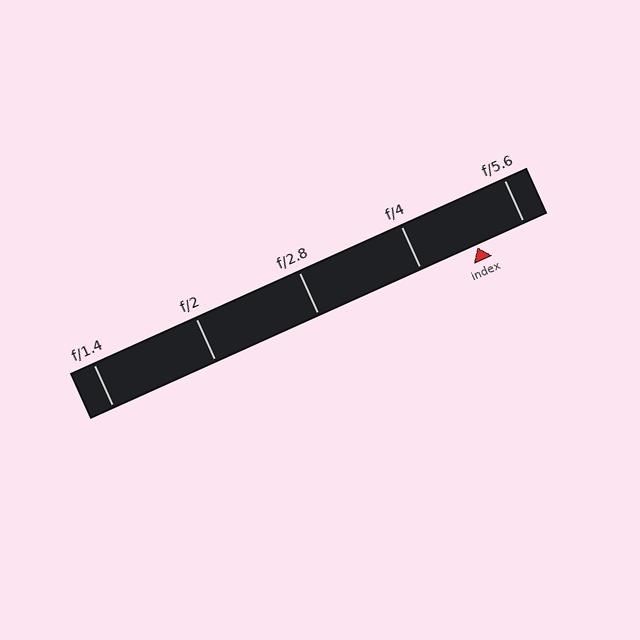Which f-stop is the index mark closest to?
The index mark is closest to f/5.6.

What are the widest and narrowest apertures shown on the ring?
The widest aperture shown is f/1.4 and the narrowest is f/5.6.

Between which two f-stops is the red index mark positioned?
The index mark is between f/4 and f/5.6.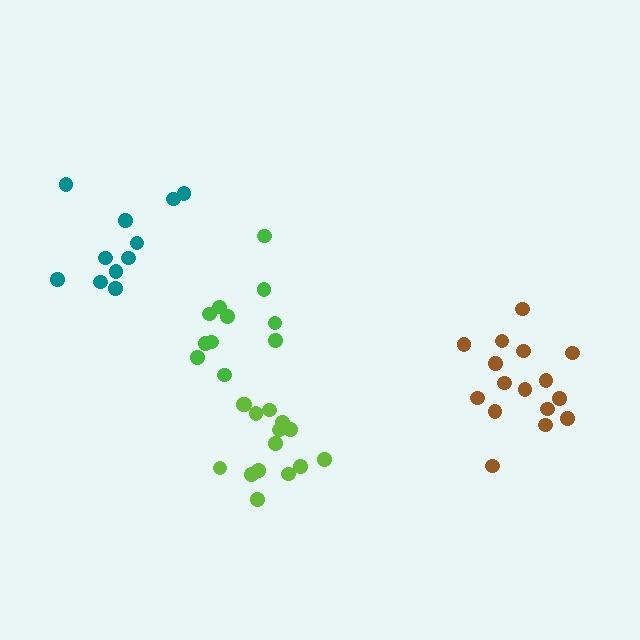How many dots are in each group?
Group 1: 15 dots, Group 2: 11 dots, Group 3: 16 dots, Group 4: 11 dots (53 total).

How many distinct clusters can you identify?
There are 4 distinct clusters.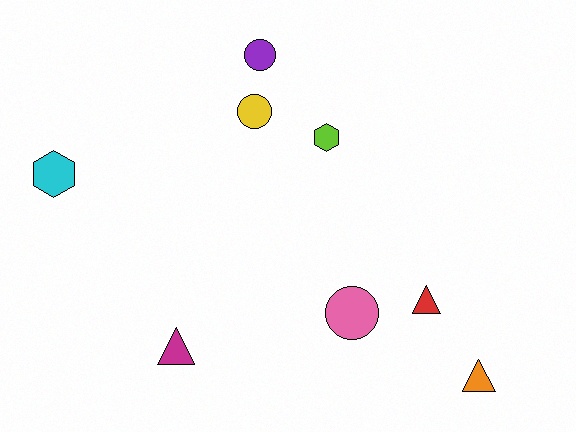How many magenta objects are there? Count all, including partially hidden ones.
There is 1 magenta object.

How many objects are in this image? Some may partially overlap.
There are 8 objects.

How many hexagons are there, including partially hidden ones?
There are 2 hexagons.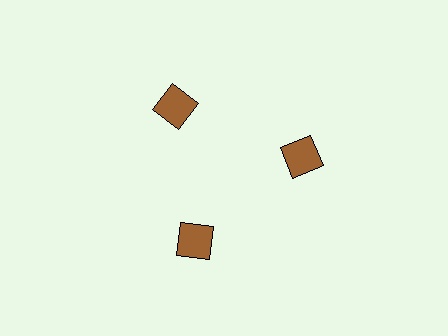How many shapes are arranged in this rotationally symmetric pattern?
There are 3 shapes, arranged in 3 groups of 1.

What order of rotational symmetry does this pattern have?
This pattern has 3-fold rotational symmetry.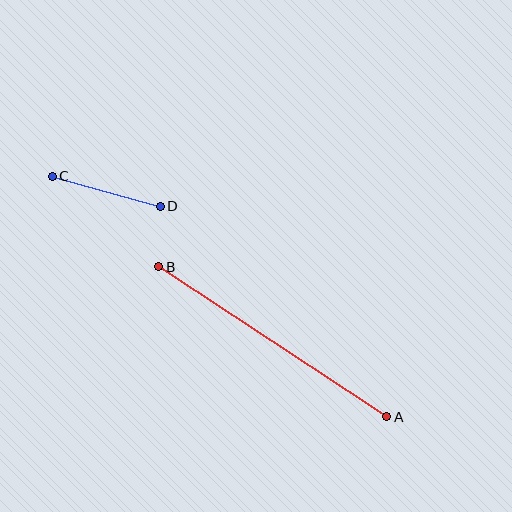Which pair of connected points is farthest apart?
Points A and B are farthest apart.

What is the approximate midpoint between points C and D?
The midpoint is at approximately (106, 191) pixels.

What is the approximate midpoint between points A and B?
The midpoint is at approximately (273, 342) pixels.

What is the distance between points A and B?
The distance is approximately 273 pixels.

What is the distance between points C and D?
The distance is approximately 112 pixels.